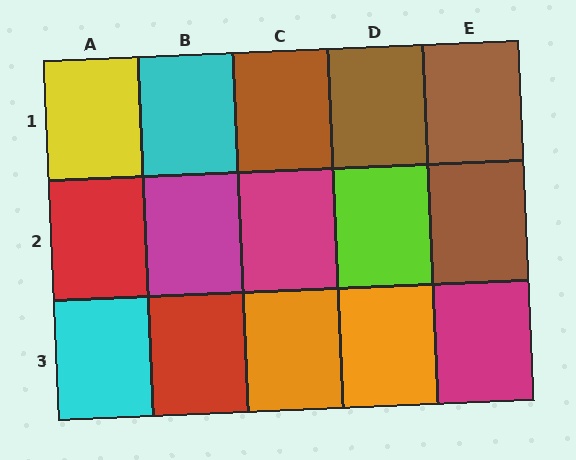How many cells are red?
2 cells are red.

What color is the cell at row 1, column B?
Cyan.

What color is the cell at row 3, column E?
Magenta.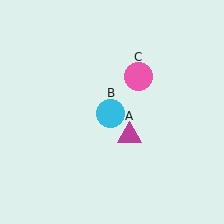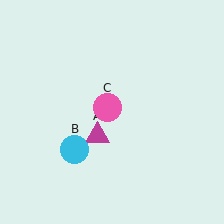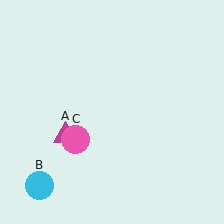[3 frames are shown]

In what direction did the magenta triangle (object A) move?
The magenta triangle (object A) moved left.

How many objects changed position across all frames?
3 objects changed position: magenta triangle (object A), cyan circle (object B), pink circle (object C).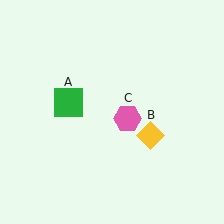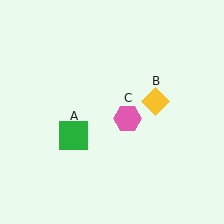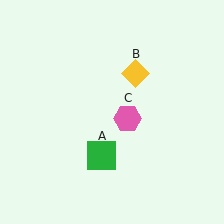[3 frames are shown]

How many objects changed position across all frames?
2 objects changed position: green square (object A), yellow diamond (object B).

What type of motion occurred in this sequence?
The green square (object A), yellow diamond (object B) rotated counterclockwise around the center of the scene.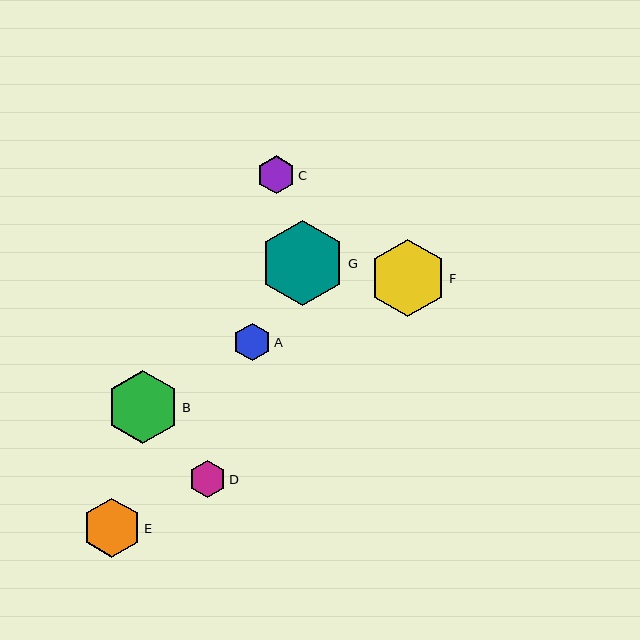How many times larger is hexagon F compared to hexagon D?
Hexagon F is approximately 2.1 times the size of hexagon D.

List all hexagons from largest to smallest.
From largest to smallest: G, F, B, E, C, A, D.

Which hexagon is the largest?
Hexagon G is the largest with a size of approximately 85 pixels.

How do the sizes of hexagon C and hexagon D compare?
Hexagon C and hexagon D are approximately the same size.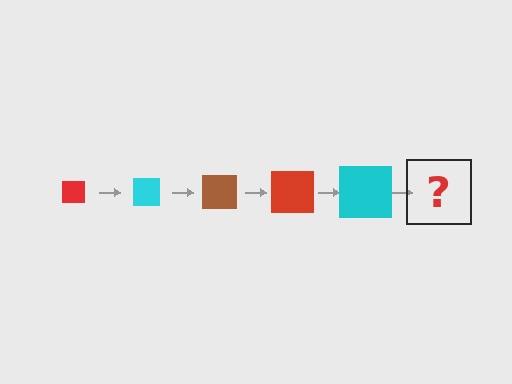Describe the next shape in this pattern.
It should be a brown square, larger than the previous one.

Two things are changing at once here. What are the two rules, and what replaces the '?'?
The two rules are that the square grows larger each step and the color cycles through red, cyan, and brown. The '?' should be a brown square, larger than the previous one.